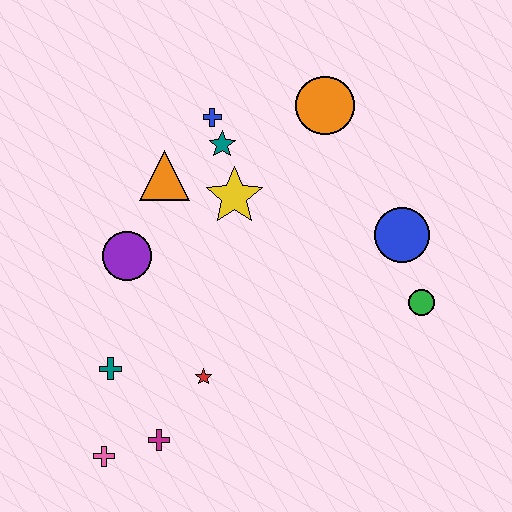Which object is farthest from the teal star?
The pink cross is farthest from the teal star.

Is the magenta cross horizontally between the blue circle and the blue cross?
No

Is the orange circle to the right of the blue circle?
No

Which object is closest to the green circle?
The blue circle is closest to the green circle.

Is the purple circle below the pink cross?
No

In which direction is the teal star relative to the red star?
The teal star is above the red star.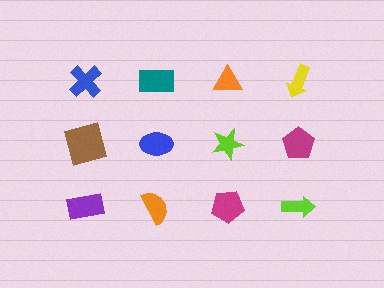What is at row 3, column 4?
A lime arrow.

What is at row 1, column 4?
A yellow arrow.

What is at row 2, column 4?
A magenta pentagon.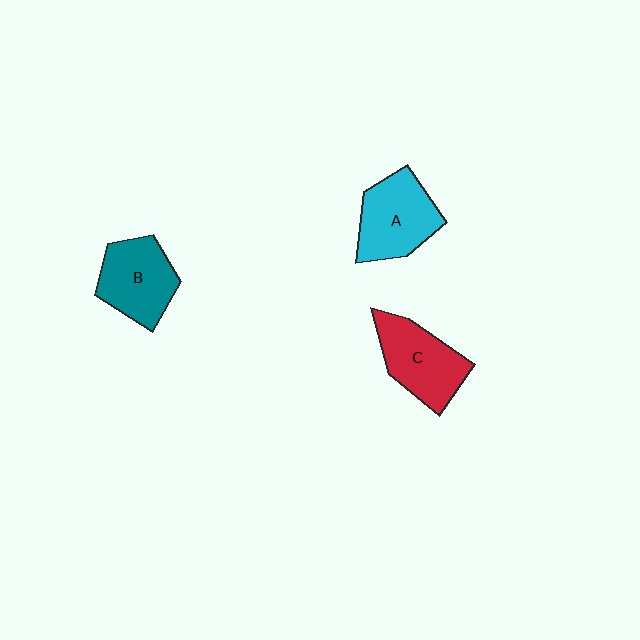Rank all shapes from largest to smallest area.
From largest to smallest: A (cyan), C (red), B (teal).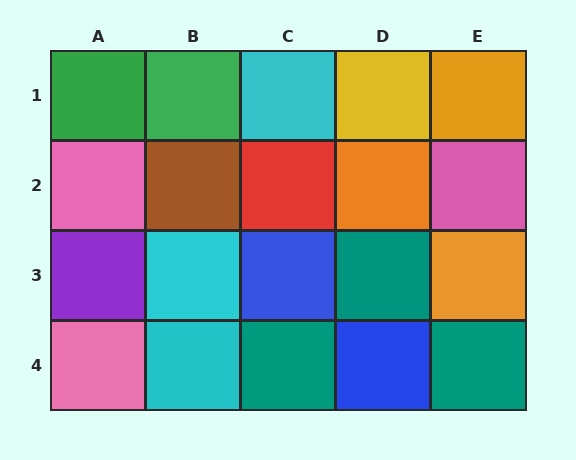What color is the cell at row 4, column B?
Cyan.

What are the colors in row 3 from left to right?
Purple, cyan, blue, teal, orange.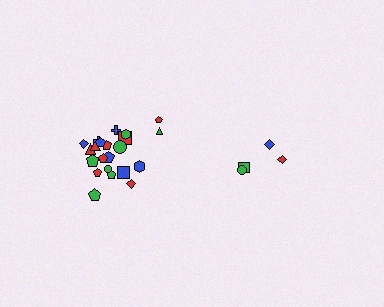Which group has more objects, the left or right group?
The left group.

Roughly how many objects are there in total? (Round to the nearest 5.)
Roughly 25 objects in total.